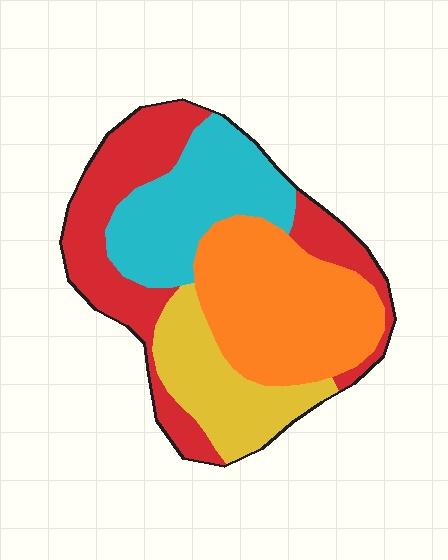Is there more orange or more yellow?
Orange.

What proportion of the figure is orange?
Orange covers about 30% of the figure.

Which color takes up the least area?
Yellow, at roughly 15%.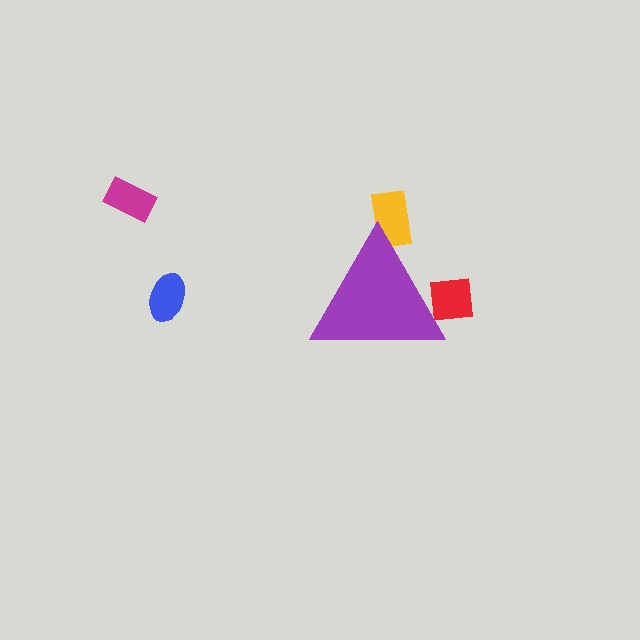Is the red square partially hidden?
Yes, the red square is partially hidden behind the purple triangle.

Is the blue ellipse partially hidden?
No, the blue ellipse is fully visible.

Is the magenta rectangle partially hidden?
No, the magenta rectangle is fully visible.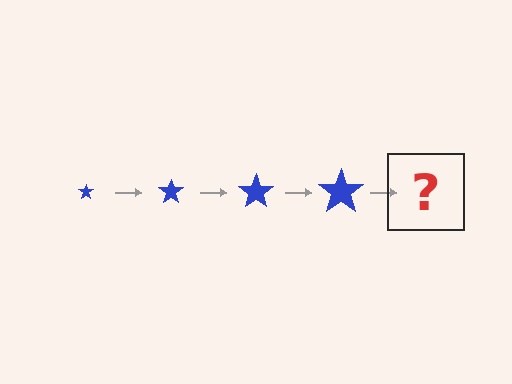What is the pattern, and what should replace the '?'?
The pattern is that the star gets progressively larger each step. The '?' should be a blue star, larger than the previous one.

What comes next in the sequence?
The next element should be a blue star, larger than the previous one.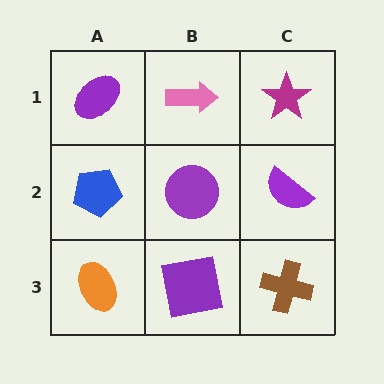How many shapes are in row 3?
3 shapes.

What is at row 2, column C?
A purple semicircle.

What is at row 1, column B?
A pink arrow.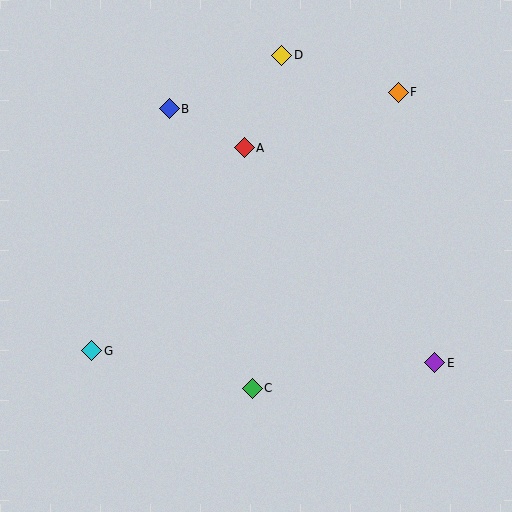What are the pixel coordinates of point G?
Point G is at (92, 351).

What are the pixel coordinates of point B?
Point B is at (169, 109).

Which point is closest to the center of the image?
Point A at (244, 148) is closest to the center.